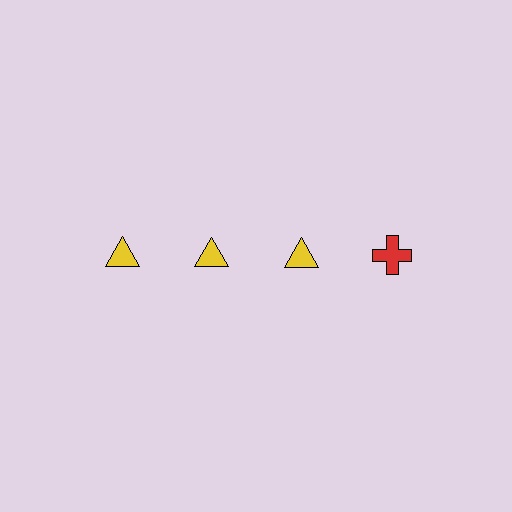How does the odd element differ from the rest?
It differs in both color (red instead of yellow) and shape (cross instead of triangle).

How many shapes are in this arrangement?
There are 4 shapes arranged in a grid pattern.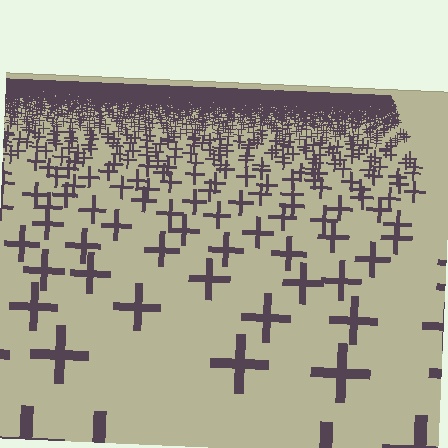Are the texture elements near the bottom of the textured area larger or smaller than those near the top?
Larger. Near the bottom, elements are closer to the viewer and appear at a bigger on-screen size.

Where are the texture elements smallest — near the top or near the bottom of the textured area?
Near the top.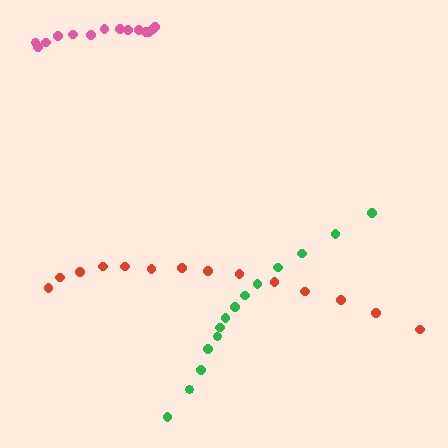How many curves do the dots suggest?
There are 3 distinct paths.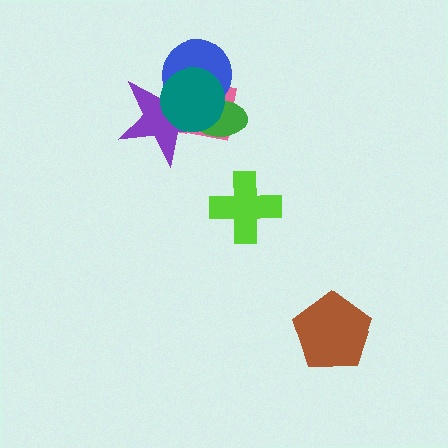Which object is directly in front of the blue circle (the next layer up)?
The purple star is directly in front of the blue circle.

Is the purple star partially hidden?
Yes, it is partially covered by another shape.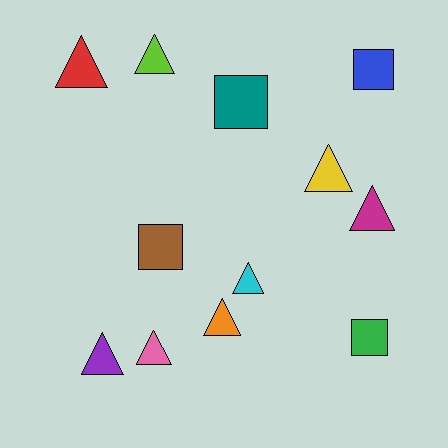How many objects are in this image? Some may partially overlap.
There are 12 objects.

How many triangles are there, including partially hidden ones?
There are 8 triangles.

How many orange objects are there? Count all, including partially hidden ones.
There is 1 orange object.